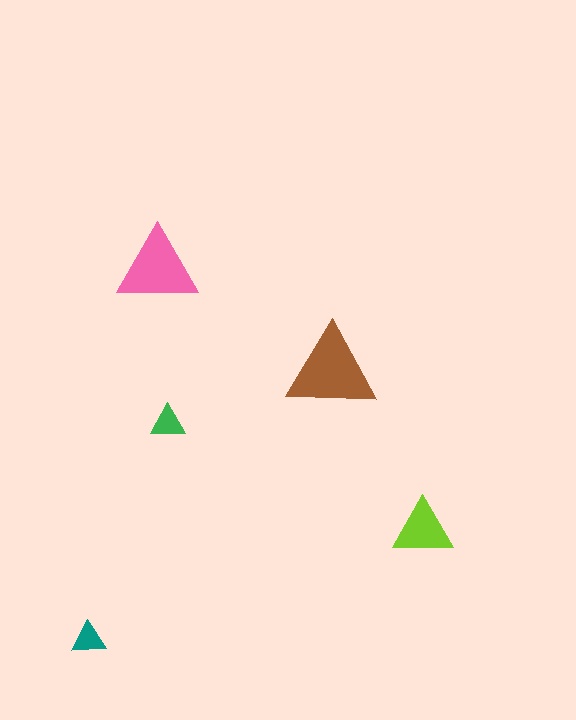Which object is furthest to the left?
The teal triangle is leftmost.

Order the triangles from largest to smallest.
the brown one, the pink one, the lime one, the green one, the teal one.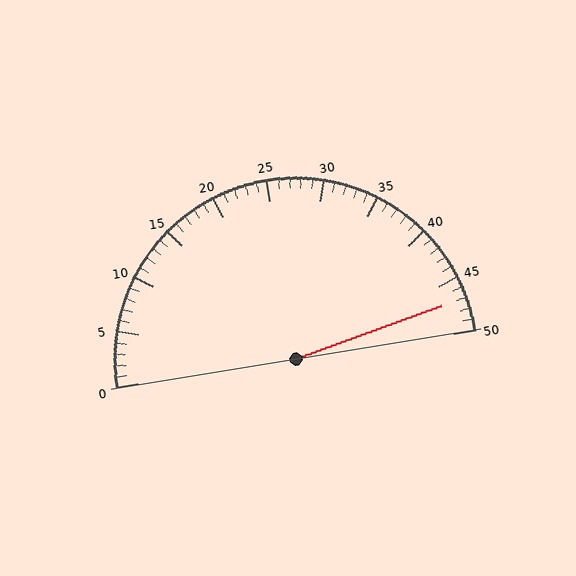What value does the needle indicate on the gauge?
The needle indicates approximately 47.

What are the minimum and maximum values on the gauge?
The gauge ranges from 0 to 50.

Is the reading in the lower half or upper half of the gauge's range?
The reading is in the upper half of the range (0 to 50).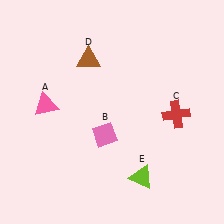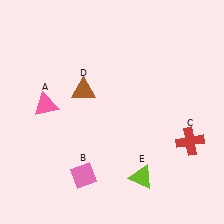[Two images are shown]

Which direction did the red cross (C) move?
The red cross (C) moved down.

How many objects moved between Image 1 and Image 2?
3 objects moved between the two images.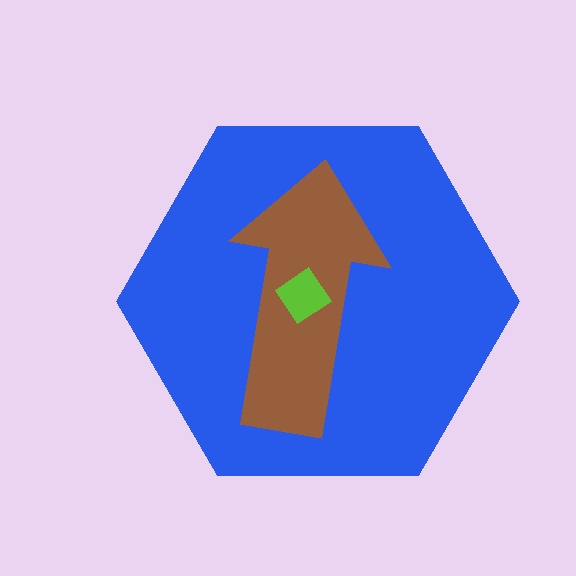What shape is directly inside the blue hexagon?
The brown arrow.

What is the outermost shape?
The blue hexagon.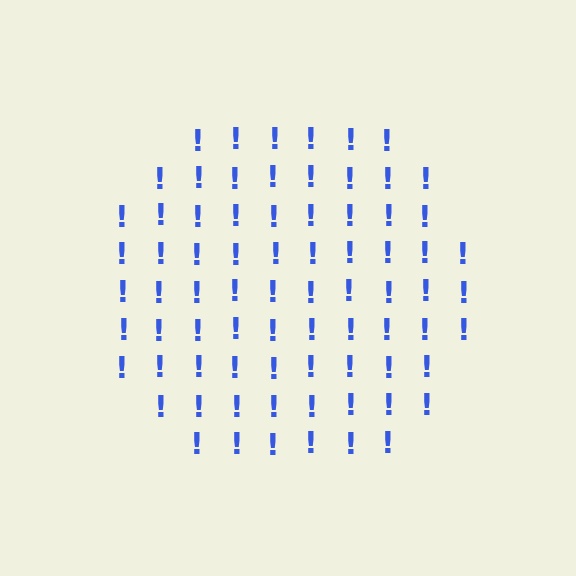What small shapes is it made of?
It is made of small exclamation marks.